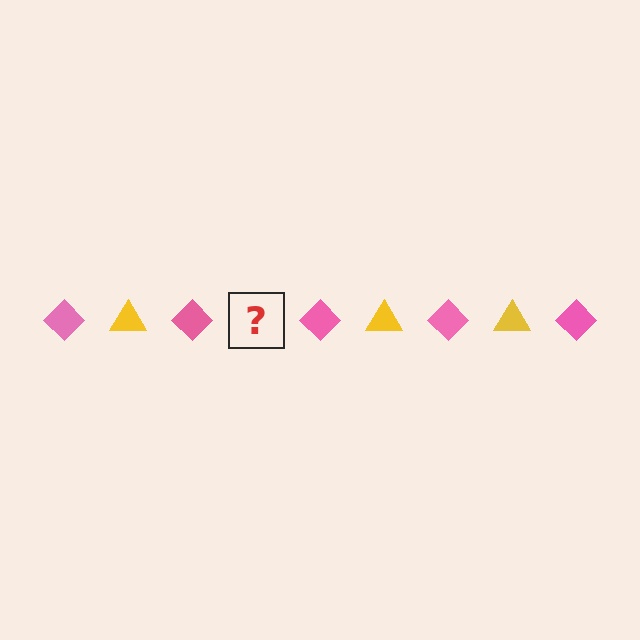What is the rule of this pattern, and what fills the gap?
The rule is that the pattern alternates between pink diamond and yellow triangle. The gap should be filled with a yellow triangle.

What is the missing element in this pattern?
The missing element is a yellow triangle.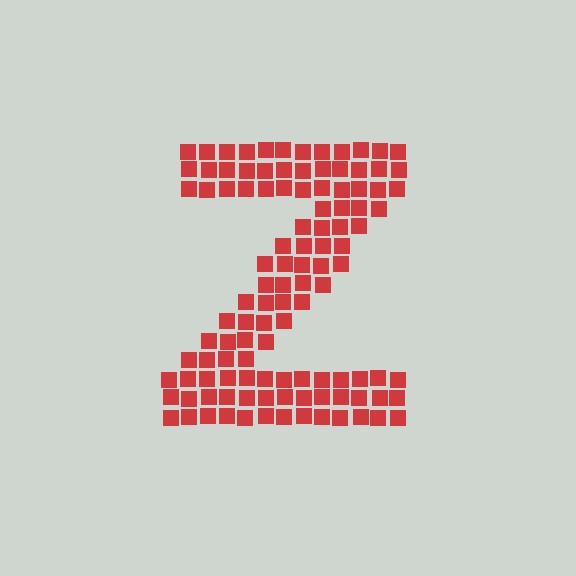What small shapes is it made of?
It is made of small squares.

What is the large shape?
The large shape is the letter Z.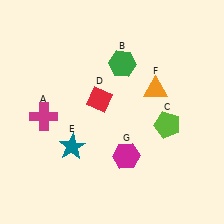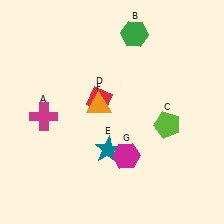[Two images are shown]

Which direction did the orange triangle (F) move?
The orange triangle (F) moved left.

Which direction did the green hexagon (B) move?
The green hexagon (B) moved up.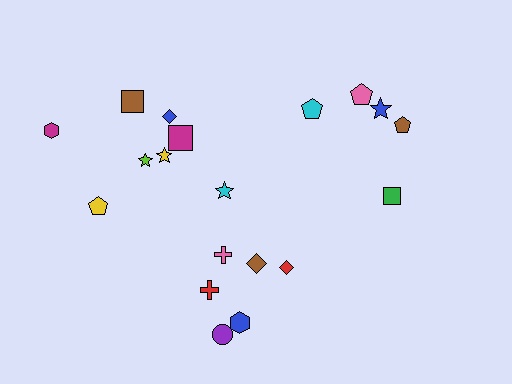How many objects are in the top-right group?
There are 5 objects.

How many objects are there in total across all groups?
There are 19 objects.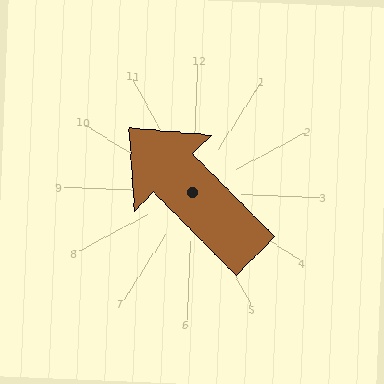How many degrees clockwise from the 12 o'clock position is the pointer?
Approximately 313 degrees.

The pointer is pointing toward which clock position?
Roughly 10 o'clock.